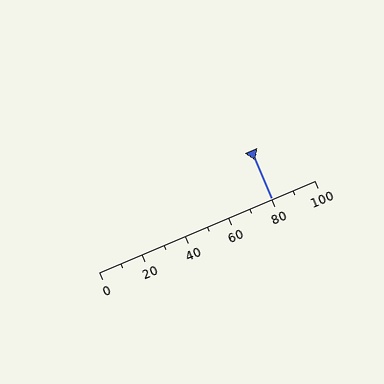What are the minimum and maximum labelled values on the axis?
The axis runs from 0 to 100.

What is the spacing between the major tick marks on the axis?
The major ticks are spaced 20 apart.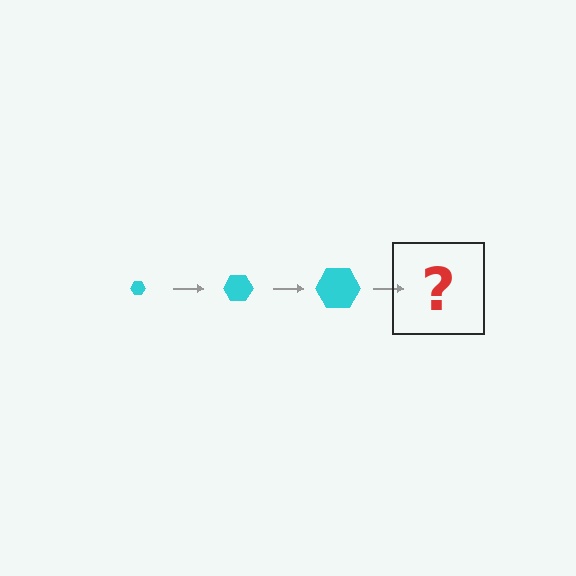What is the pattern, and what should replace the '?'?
The pattern is that the hexagon gets progressively larger each step. The '?' should be a cyan hexagon, larger than the previous one.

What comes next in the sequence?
The next element should be a cyan hexagon, larger than the previous one.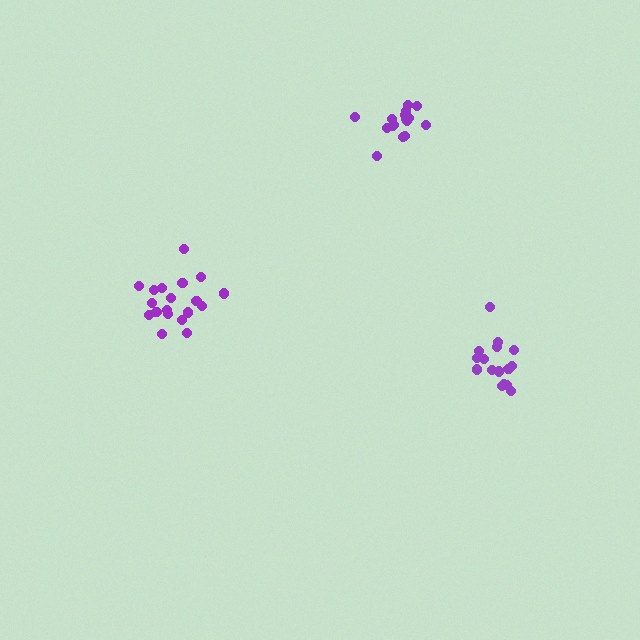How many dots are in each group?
Group 1: 16 dots, Group 2: 19 dots, Group 3: 16 dots (51 total).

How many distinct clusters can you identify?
There are 3 distinct clusters.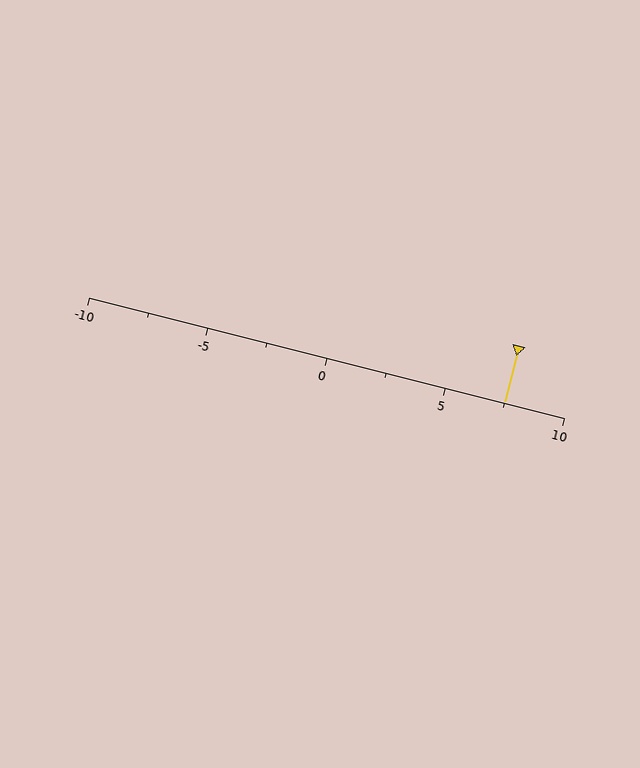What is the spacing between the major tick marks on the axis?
The major ticks are spaced 5 apart.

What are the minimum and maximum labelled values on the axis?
The axis runs from -10 to 10.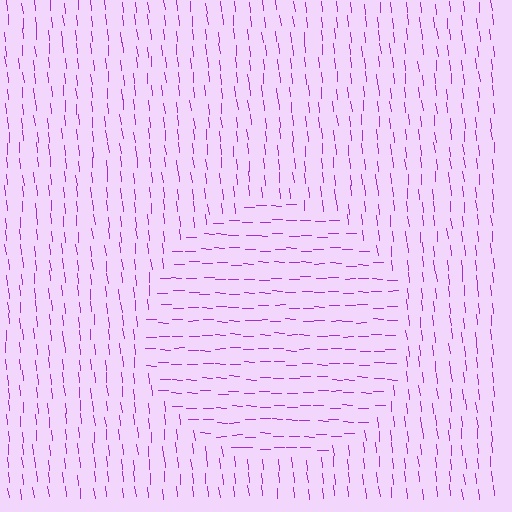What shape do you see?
I see a circle.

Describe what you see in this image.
The image is filled with small purple line segments. A circle region in the image has lines oriented differently from the surrounding lines, creating a visible texture boundary.